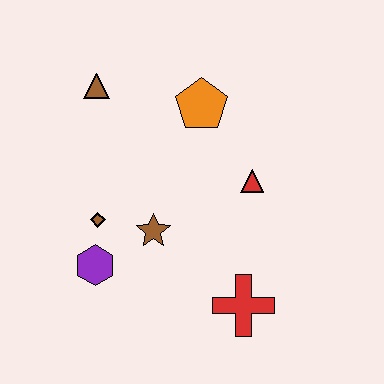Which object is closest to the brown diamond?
The purple hexagon is closest to the brown diamond.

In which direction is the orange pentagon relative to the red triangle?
The orange pentagon is above the red triangle.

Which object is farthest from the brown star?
The brown triangle is farthest from the brown star.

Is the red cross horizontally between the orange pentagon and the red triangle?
Yes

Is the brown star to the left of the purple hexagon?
No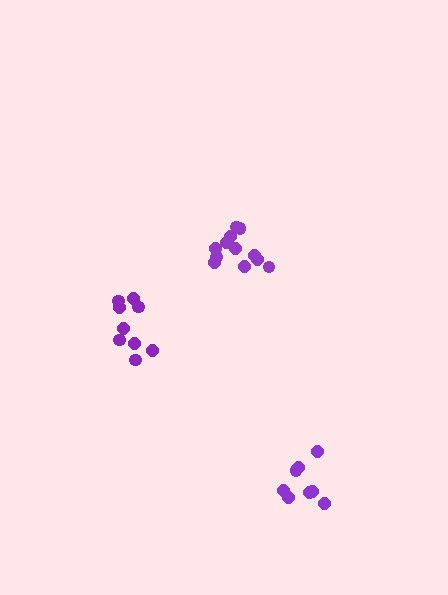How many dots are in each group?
Group 1: 12 dots, Group 2: 8 dots, Group 3: 9 dots (29 total).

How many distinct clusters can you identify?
There are 3 distinct clusters.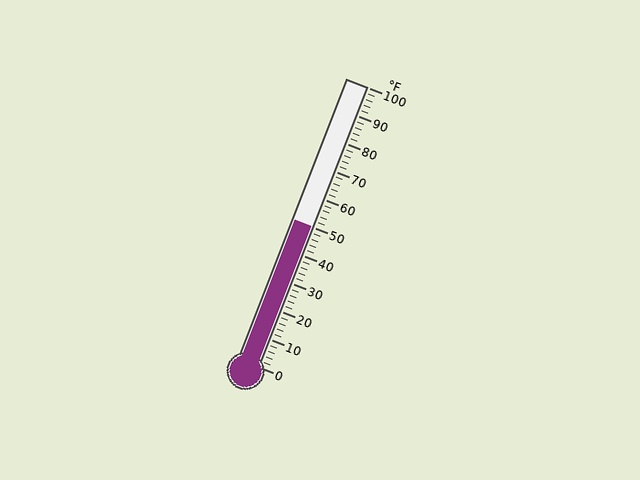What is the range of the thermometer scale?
The thermometer scale ranges from 0°F to 100°F.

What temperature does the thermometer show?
The thermometer shows approximately 50°F.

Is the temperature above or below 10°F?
The temperature is above 10°F.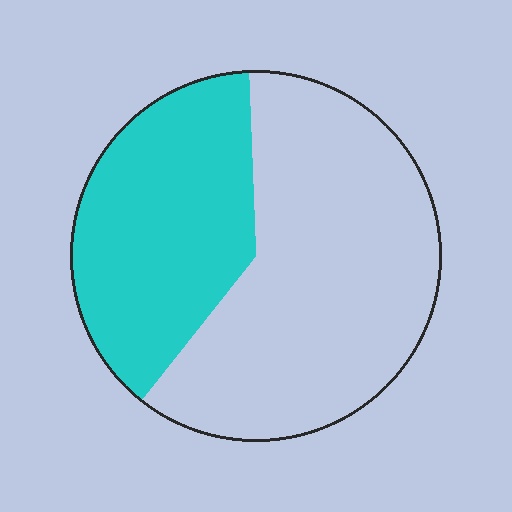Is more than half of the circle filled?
No.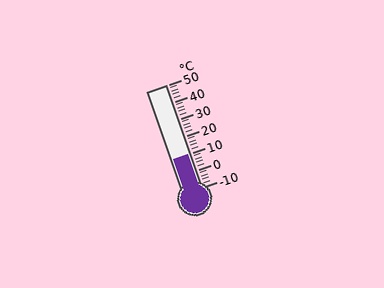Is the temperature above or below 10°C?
The temperature is at 10°C.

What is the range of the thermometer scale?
The thermometer scale ranges from -10°C to 50°C.